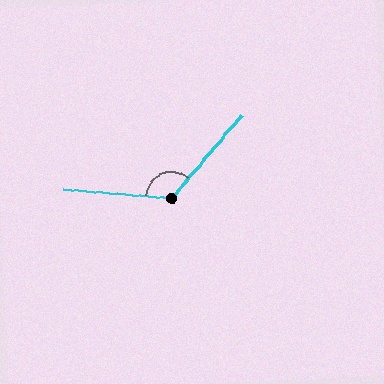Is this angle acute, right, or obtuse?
It is obtuse.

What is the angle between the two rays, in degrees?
Approximately 126 degrees.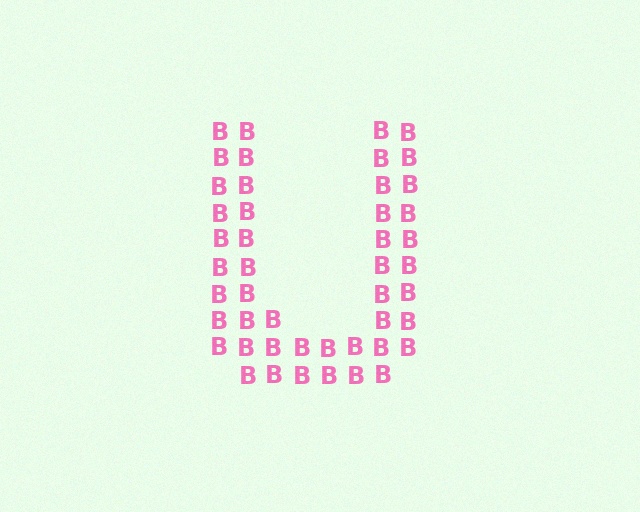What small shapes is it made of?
It is made of small letter B's.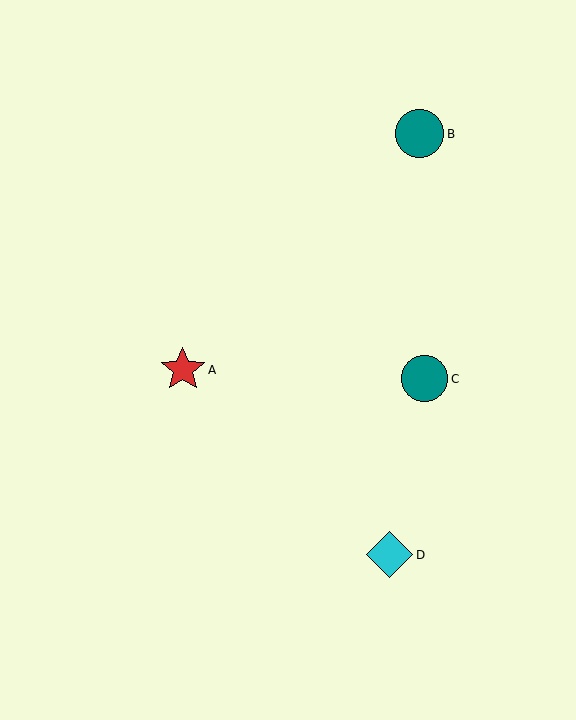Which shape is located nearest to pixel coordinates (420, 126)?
The teal circle (labeled B) at (420, 134) is nearest to that location.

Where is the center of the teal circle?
The center of the teal circle is at (425, 379).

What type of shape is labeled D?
Shape D is a cyan diamond.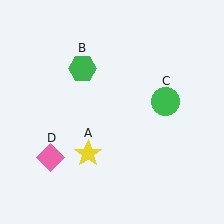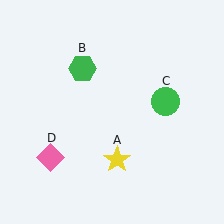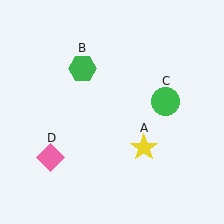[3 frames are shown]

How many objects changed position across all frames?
1 object changed position: yellow star (object A).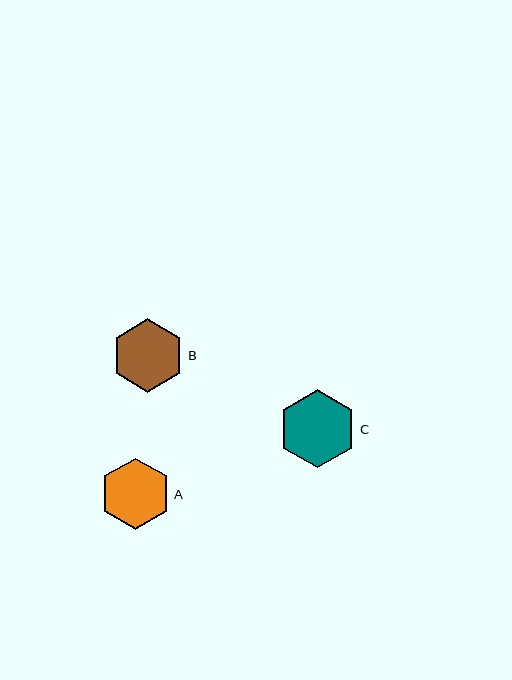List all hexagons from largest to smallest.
From largest to smallest: C, B, A.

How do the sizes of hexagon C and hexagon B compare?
Hexagon C and hexagon B are approximately the same size.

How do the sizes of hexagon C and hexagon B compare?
Hexagon C and hexagon B are approximately the same size.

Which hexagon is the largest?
Hexagon C is the largest with a size of approximately 78 pixels.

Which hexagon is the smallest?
Hexagon A is the smallest with a size of approximately 71 pixels.